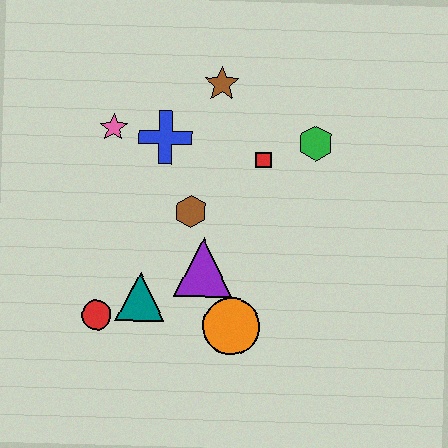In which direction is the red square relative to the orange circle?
The red square is above the orange circle.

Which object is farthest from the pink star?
The orange circle is farthest from the pink star.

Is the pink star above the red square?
Yes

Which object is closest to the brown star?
The blue cross is closest to the brown star.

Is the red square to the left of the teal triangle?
No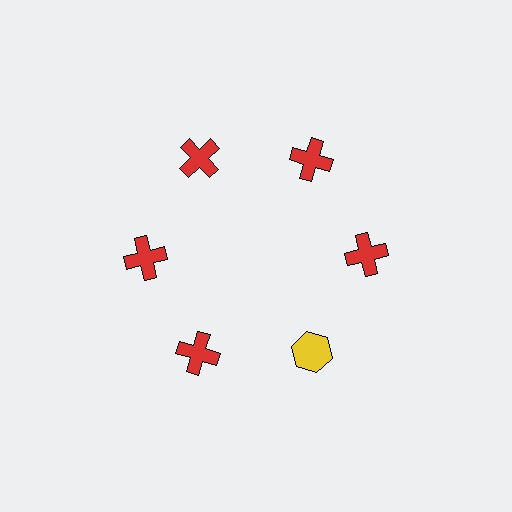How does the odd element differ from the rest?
It differs in both color (yellow instead of red) and shape (hexagon instead of cross).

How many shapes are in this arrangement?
There are 6 shapes arranged in a ring pattern.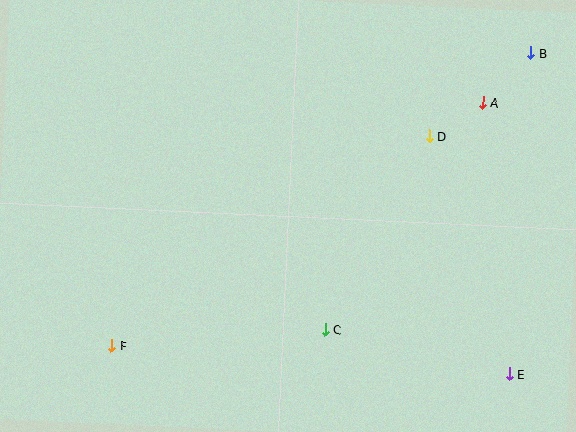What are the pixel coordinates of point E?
Point E is at (509, 374).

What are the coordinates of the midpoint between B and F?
The midpoint between B and F is at (321, 199).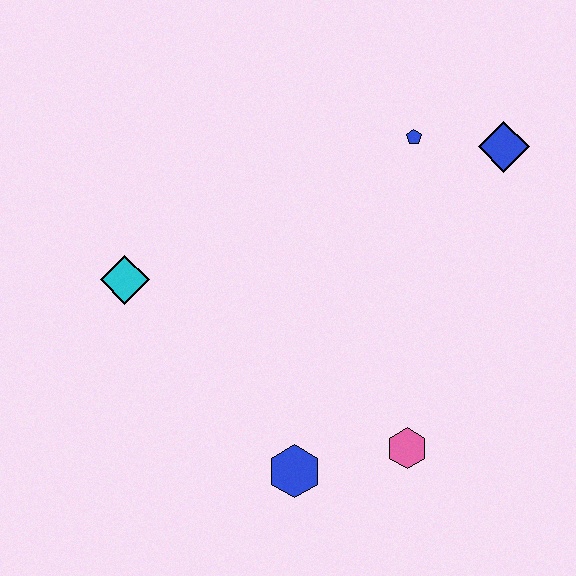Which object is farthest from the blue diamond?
The cyan diamond is farthest from the blue diamond.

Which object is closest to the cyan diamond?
The blue hexagon is closest to the cyan diamond.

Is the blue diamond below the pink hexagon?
No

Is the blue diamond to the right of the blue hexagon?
Yes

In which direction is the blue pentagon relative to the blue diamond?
The blue pentagon is to the left of the blue diamond.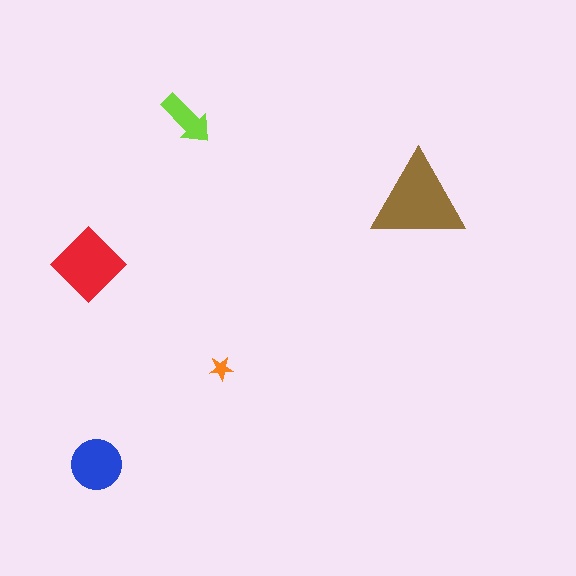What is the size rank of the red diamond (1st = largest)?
2nd.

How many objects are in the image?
There are 5 objects in the image.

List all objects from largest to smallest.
The brown triangle, the red diamond, the blue circle, the lime arrow, the orange star.